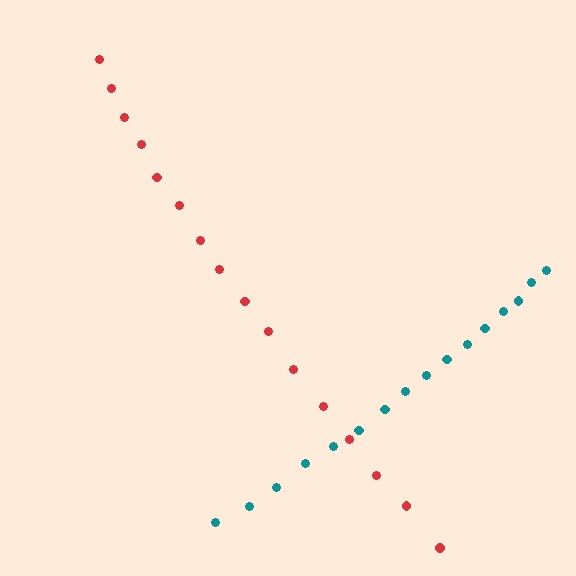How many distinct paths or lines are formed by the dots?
There are 2 distinct paths.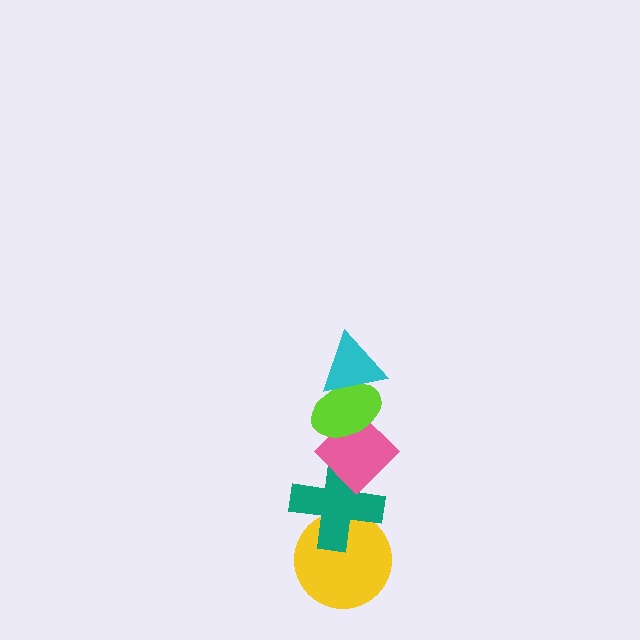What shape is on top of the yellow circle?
The teal cross is on top of the yellow circle.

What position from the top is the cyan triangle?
The cyan triangle is 1st from the top.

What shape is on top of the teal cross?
The pink diamond is on top of the teal cross.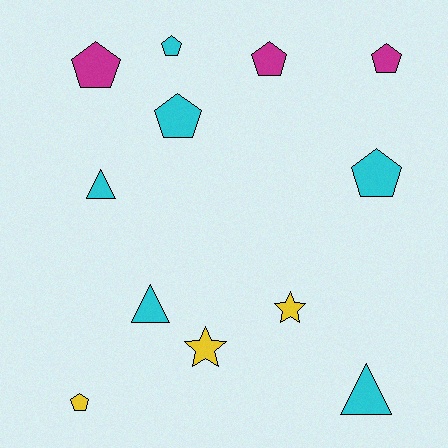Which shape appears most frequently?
Pentagon, with 7 objects.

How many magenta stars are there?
There are no magenta stars.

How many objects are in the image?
There are 12 objects.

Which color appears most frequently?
Cyan, with 6 objects.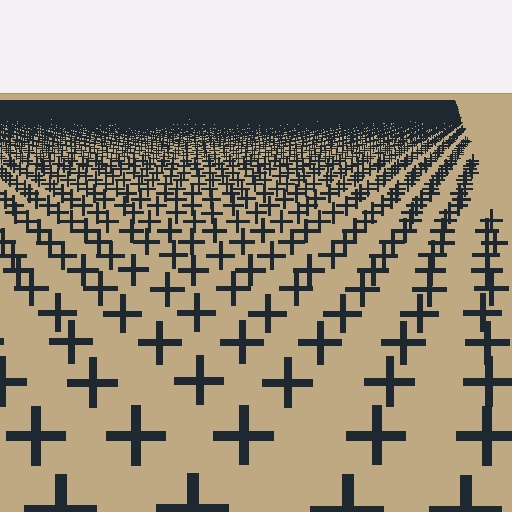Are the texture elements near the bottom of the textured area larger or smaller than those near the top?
Larger. Near the bottom, elements are closer to the viewer and appear at a bigger on-screen size.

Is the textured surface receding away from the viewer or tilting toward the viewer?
The surface is receding away from the viewer. Texture elements get smaller and denser toward the top.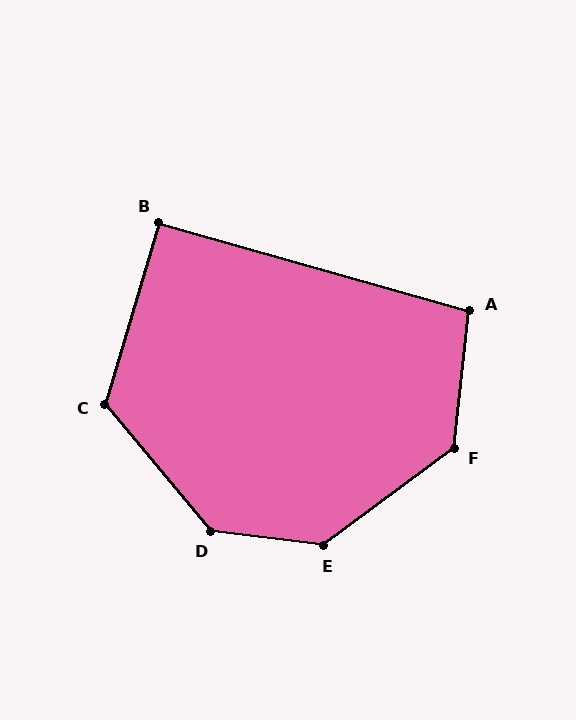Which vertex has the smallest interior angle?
B, at approximately 91 degrees.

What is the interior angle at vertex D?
Approximately 136 degrees (obtuse).